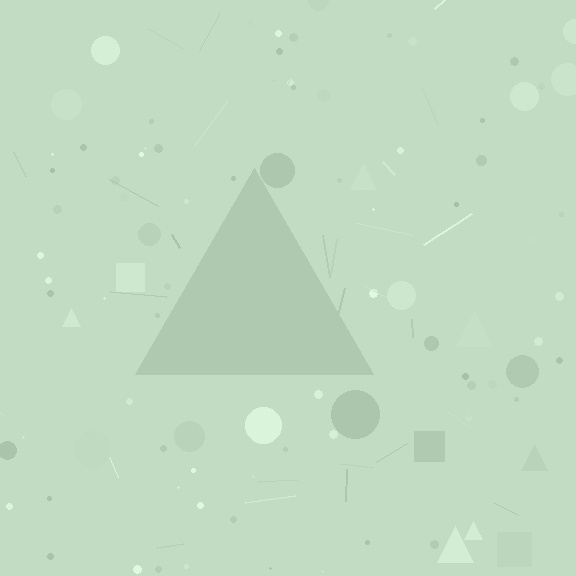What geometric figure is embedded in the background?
A triangle is embedded in the background.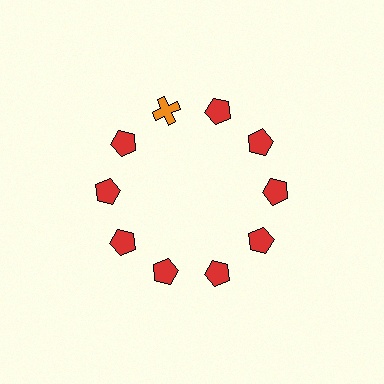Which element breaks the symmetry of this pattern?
The orange cross at roughly the 11 o'clock position breaks the symmetry. All other shapes are red pentagons.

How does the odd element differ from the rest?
It differs in both color (orange instead of red) and shape (cross instead of pentagon).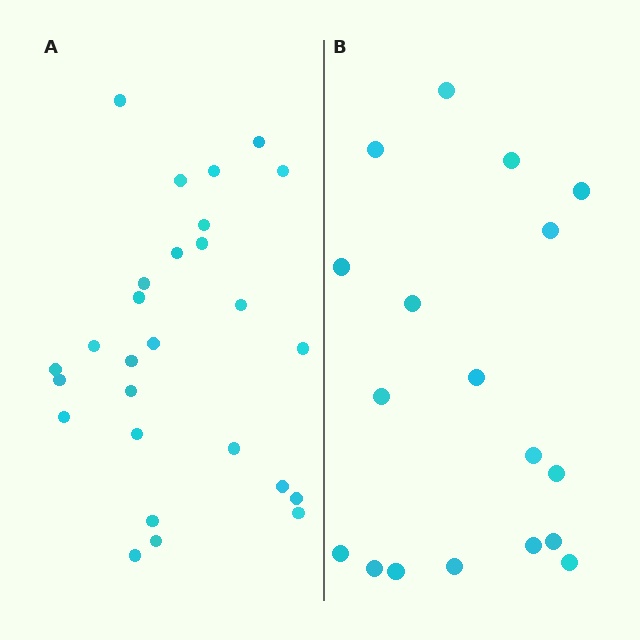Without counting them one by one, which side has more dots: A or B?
Region A (the left region) has more dots.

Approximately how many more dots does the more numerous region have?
Region A has roughly 8 or so more dots than region B.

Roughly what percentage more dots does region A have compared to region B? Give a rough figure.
About 50% more.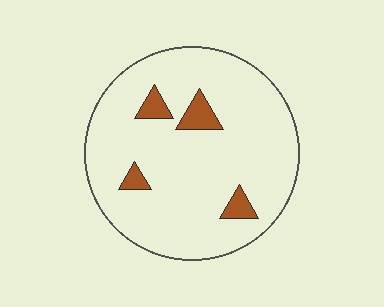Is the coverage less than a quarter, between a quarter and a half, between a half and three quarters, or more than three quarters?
Less than a quarter.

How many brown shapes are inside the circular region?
4.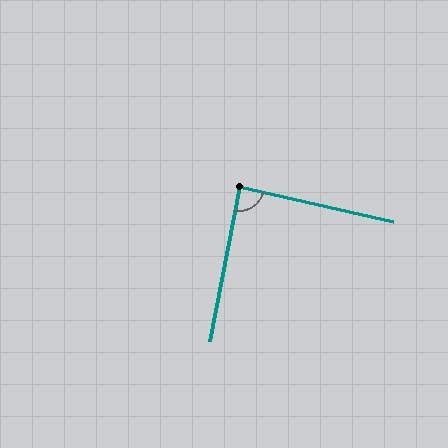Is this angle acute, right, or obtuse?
It is approximately a right angle.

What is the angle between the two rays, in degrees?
Approximately 88 degrees.